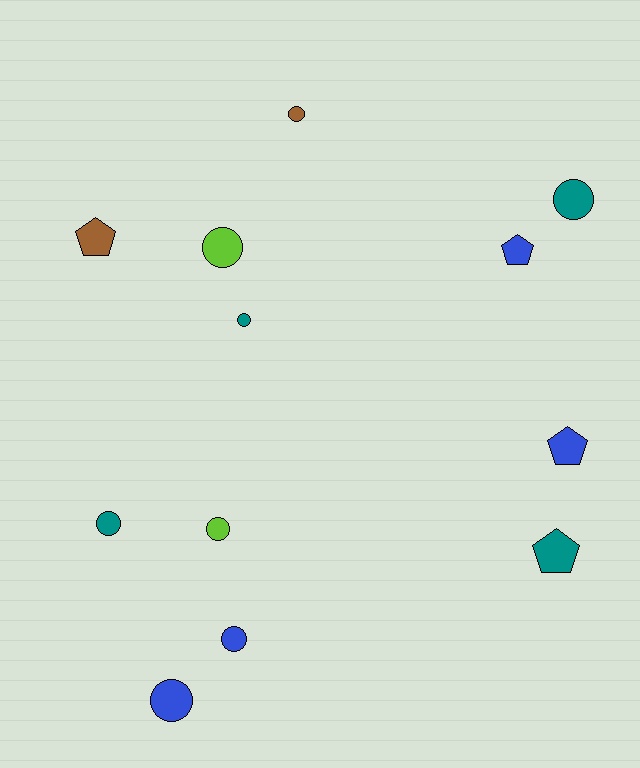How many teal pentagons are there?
There is 1 teal pentagon.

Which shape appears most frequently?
Circle, with 8 objects.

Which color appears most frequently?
Teal, with 4 objects.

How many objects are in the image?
There are 12 objects.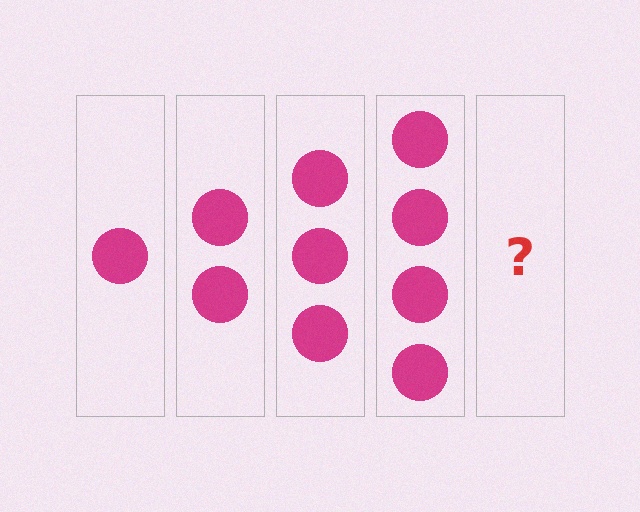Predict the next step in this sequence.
The next step is 5 circles.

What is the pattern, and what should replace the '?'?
The pattern is that each step adds one more circle. The '?' should be 5 circles.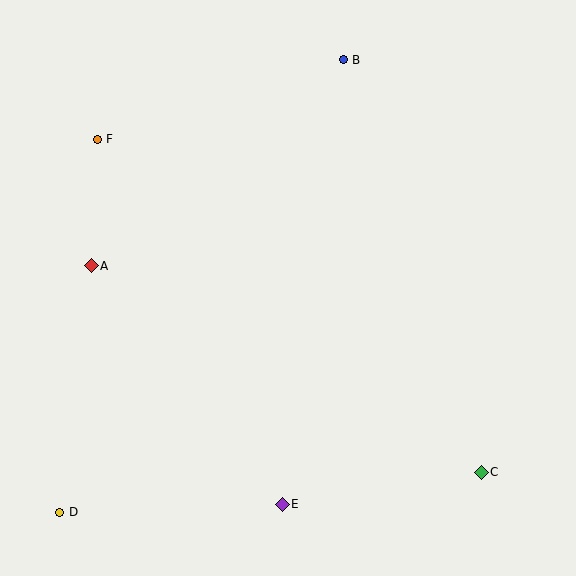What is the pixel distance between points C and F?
The distance between C and F is 508 pixels.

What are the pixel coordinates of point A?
Point A is at (91, 266).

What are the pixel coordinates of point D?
Point D is at (60, 512).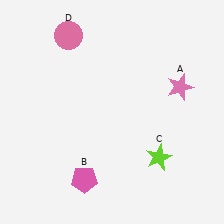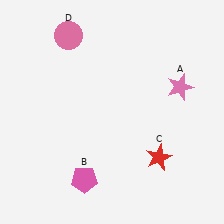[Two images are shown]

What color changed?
The star (C) changed from lime in Image 1 to red in Image 2.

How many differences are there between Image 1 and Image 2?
There is 1 difference between the two images.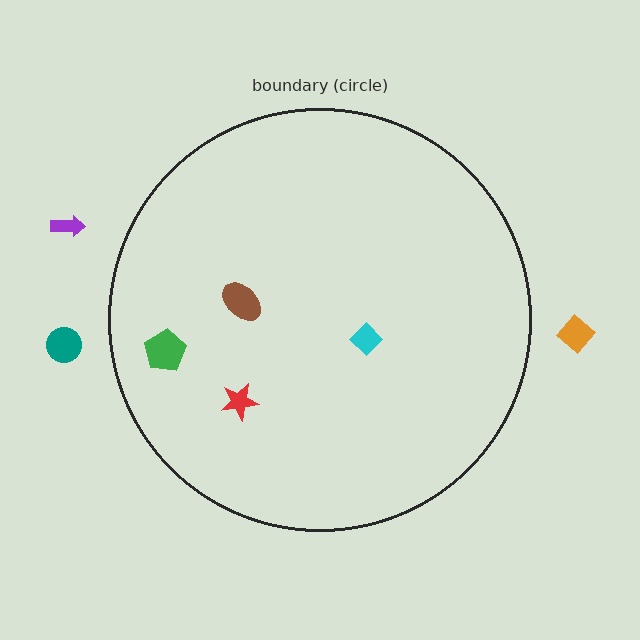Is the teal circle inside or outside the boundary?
Outside.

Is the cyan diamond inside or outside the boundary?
Inside.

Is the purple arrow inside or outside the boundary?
Outside.